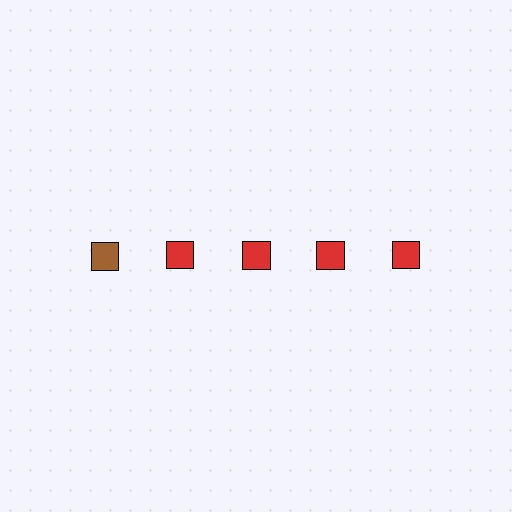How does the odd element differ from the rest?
It has a different color: brown instead of red.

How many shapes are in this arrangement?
There are 5 shapes arranged in a grid pattern.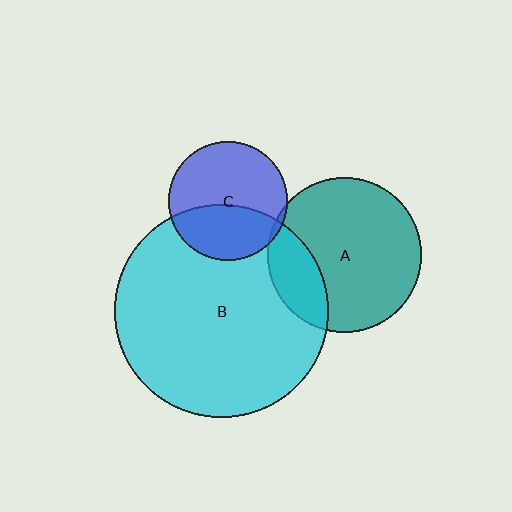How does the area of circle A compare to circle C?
Approximately 1.7 times.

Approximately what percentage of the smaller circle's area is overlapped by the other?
Approximately 20%.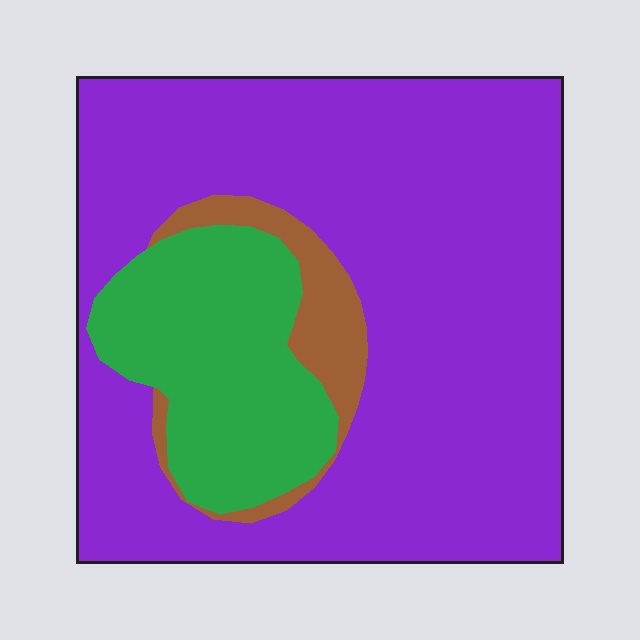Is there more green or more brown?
Green.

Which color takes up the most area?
Purple, at roughly 75%.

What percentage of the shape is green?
Green covers about 20% of the shape.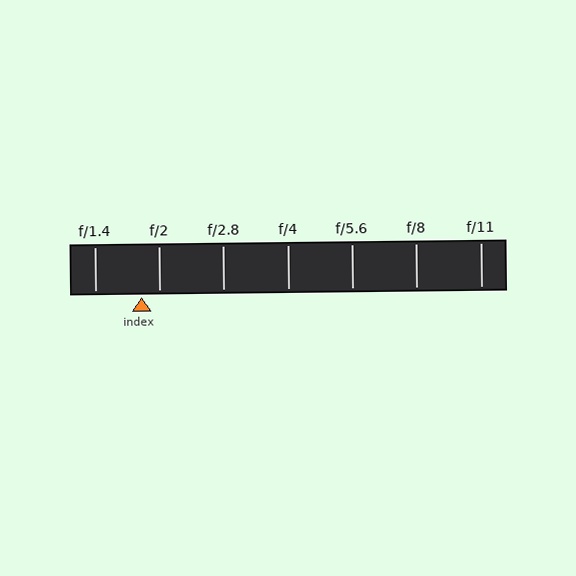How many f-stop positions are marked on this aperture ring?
There are 7 f-stop positions marked.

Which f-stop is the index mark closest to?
The index mark is closest to f/2.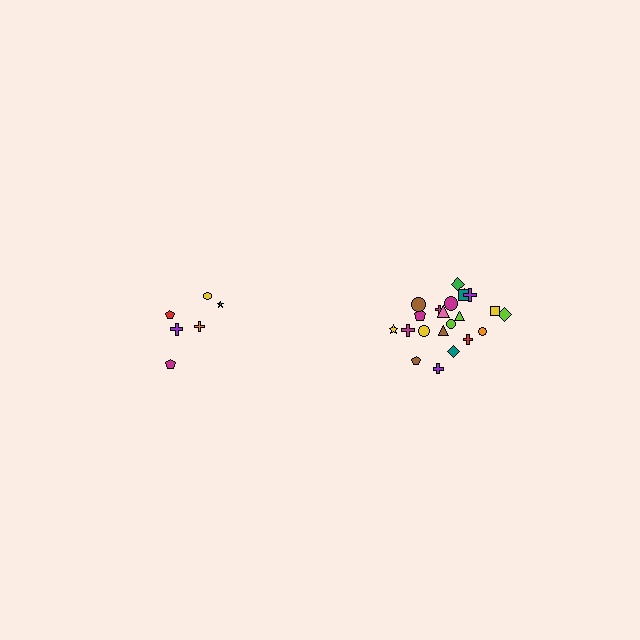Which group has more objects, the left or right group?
The right group.